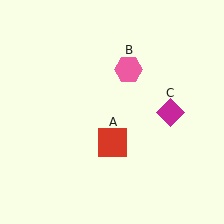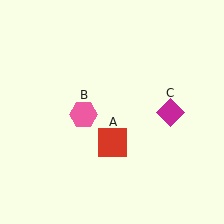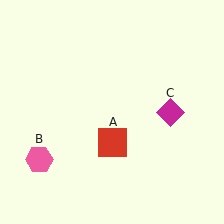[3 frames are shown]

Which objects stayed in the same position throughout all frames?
Red square (object A) and magenta diamond (object C) remained stationary.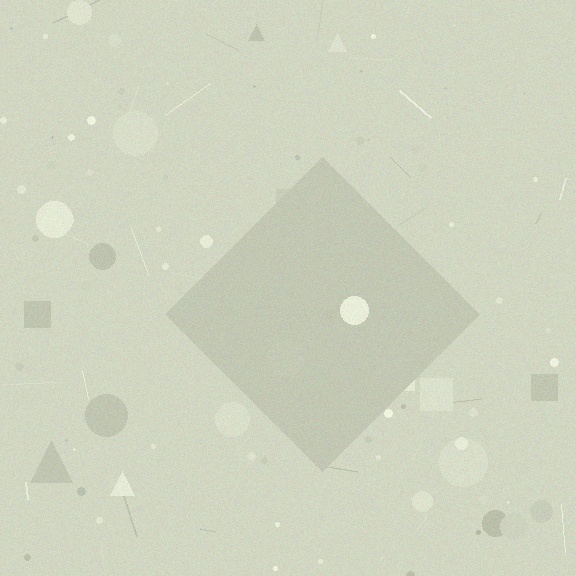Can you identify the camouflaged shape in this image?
The camouflaged shape is a diamond.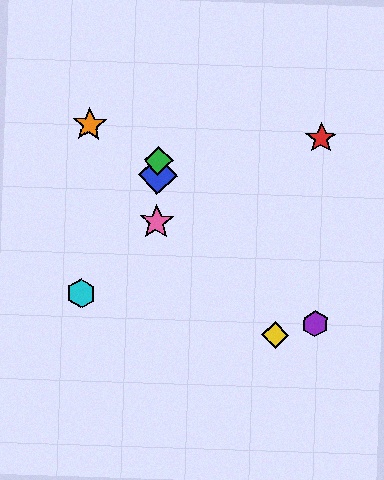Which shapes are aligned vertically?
The blue diamond, the green diamond, the pink star are aligned vertically.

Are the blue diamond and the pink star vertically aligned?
Yes, both are at x≈158.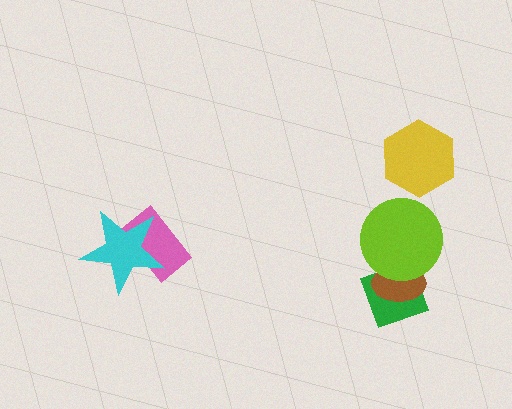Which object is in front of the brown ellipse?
The lime circle is in front of the brown ellipse.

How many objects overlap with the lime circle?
2 objects overlap with the lime circle.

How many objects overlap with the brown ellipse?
2 objects overlap with the brown ellipse.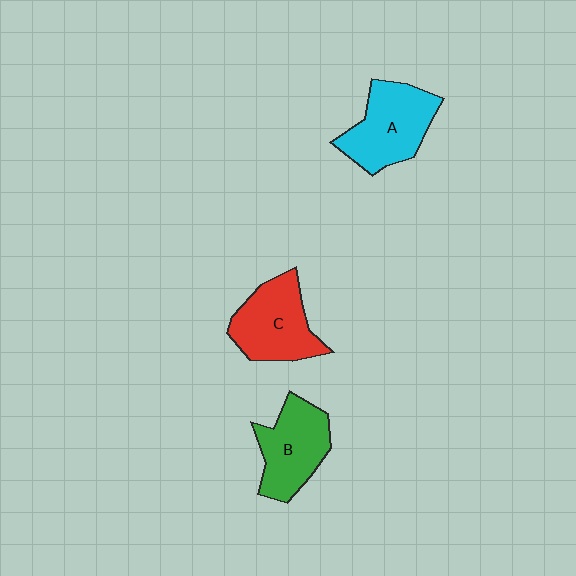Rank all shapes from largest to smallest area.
From largest to smallest: A (cyan), C (red), B (green).